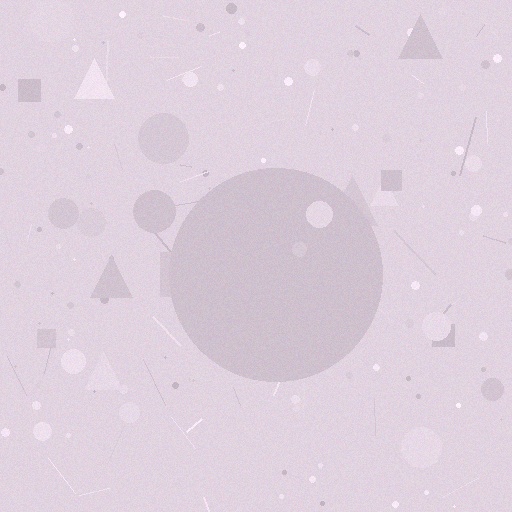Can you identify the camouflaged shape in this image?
The camouflaged shape is a circle.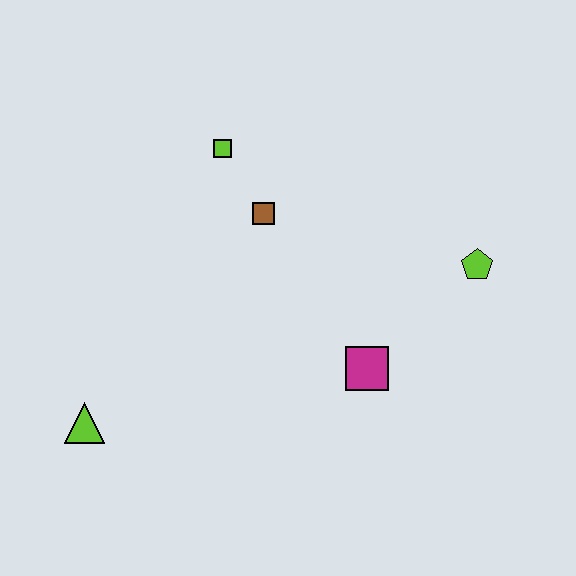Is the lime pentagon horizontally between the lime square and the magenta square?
No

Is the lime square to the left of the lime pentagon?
Yes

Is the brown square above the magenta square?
Yes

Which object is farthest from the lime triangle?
The lime pentagon is farthest from the lime triangle.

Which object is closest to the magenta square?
The lime pentagon is closest to the magenta square.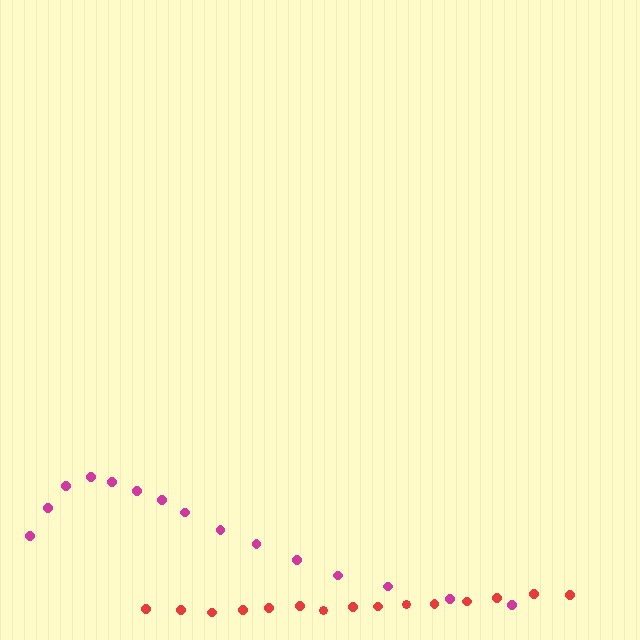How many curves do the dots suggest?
There are 2 distinct paths.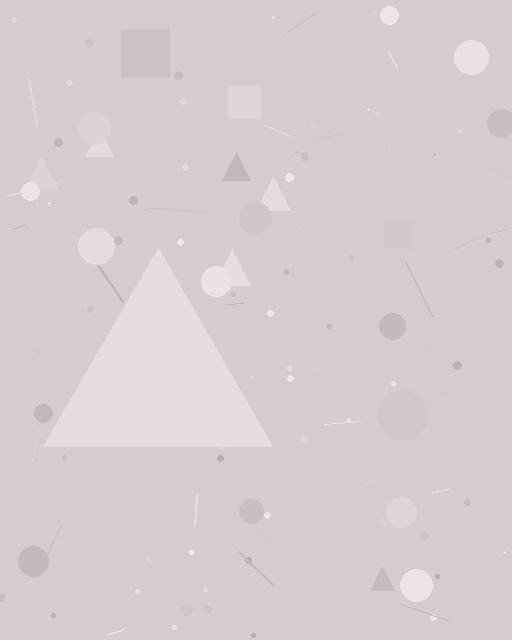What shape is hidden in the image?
A triangle is hidden in the image.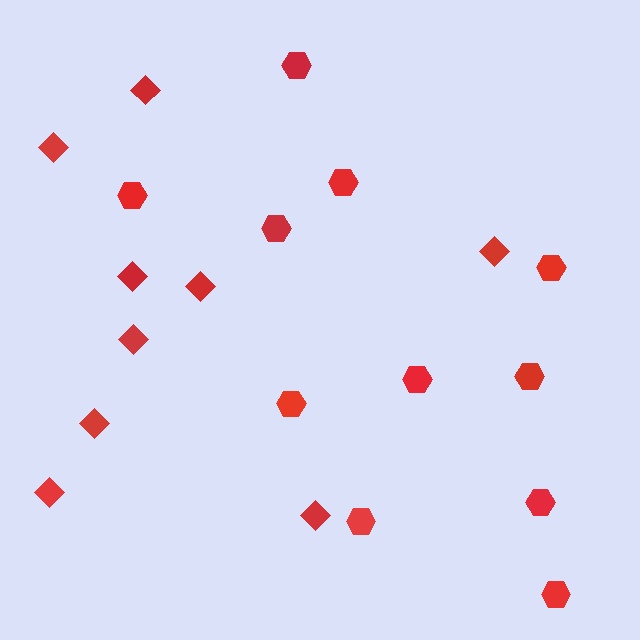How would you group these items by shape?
There are 2 groups: one group of diamonds (9) and one group of hexagons (11).